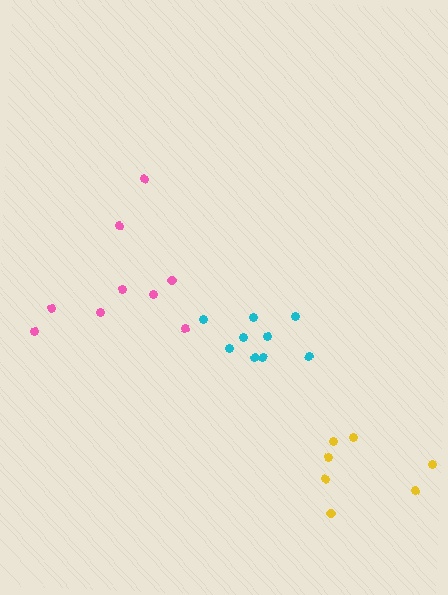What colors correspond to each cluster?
The clusters are colored: yellow, pink, cyan.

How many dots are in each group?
Group 1: 7 dots, Group 2: 9 dots, Group 3: 9 dots (25 total).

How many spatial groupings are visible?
There are 3 spatial groupings.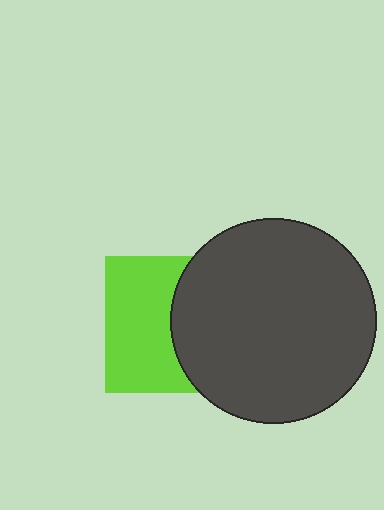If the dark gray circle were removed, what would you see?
You would see the complete lime square.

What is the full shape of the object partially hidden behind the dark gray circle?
The partially hidden object is a lime square.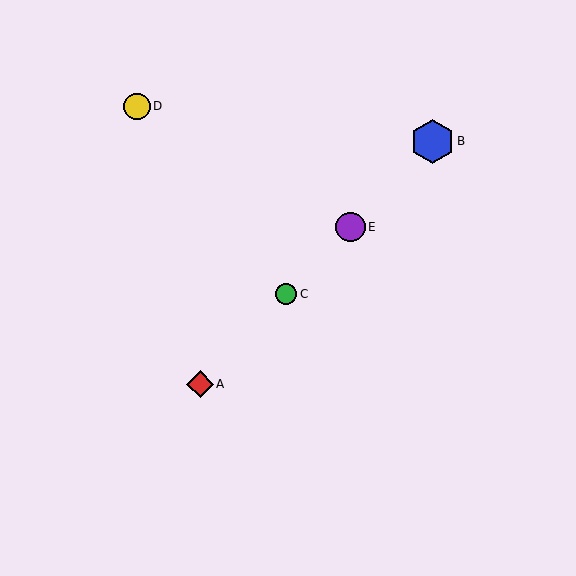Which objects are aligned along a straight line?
Objects A, B, C, E are aligned along a straight line.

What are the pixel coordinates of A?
Object A is at (200, 384).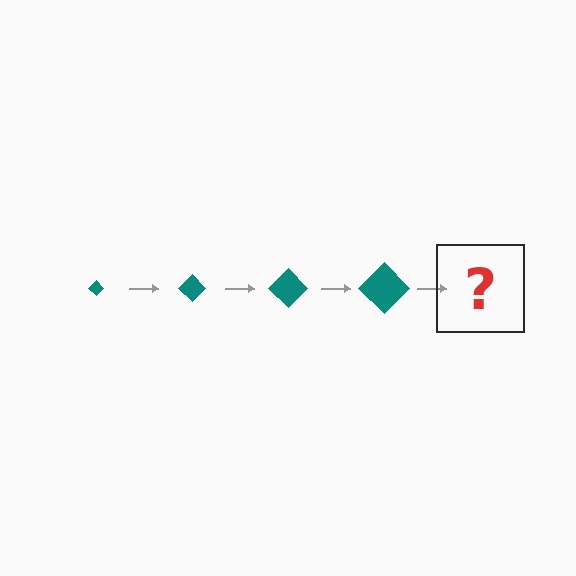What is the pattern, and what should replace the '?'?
The pattern is that the diamond gets progressively larger each step. The '?' should be a teal diamond, larger than the previous one.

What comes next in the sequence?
The next element should be a teal diamond, larger than the previous one.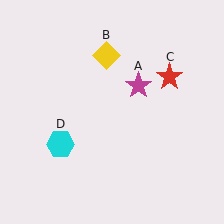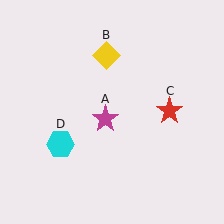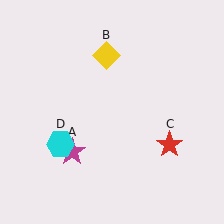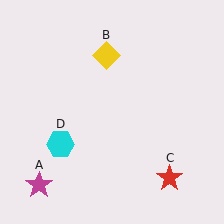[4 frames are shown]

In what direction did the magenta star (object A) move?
The magenta star (object A) moved down and to the left.